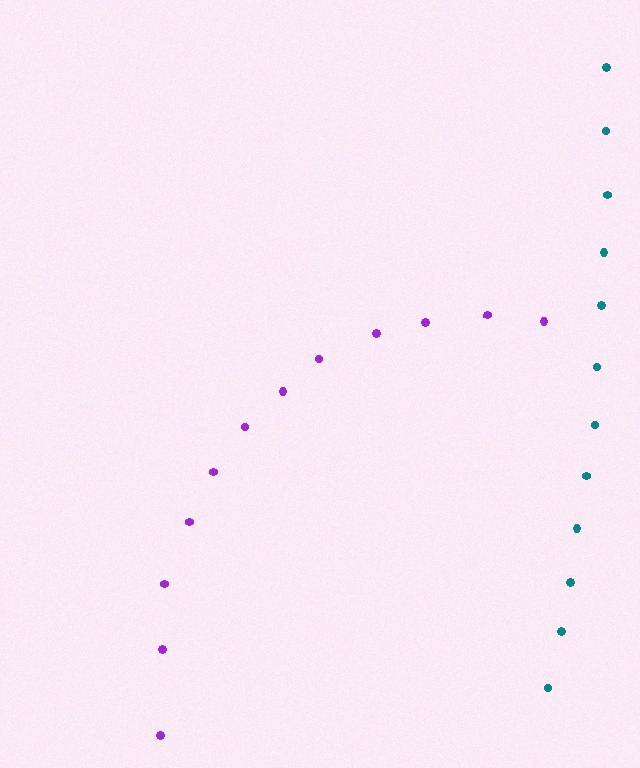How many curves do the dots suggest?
There are 2 distinct paths.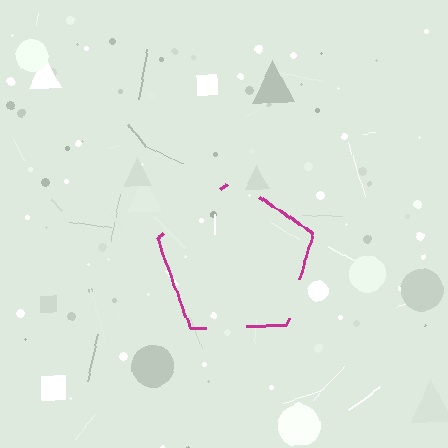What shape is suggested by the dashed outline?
The dashed outline suggests a pentagon.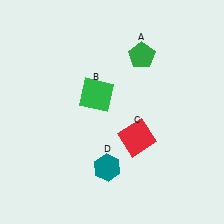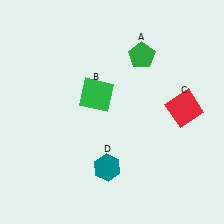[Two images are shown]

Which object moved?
The red square (C) moved right.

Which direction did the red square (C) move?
The red square (C) moved right.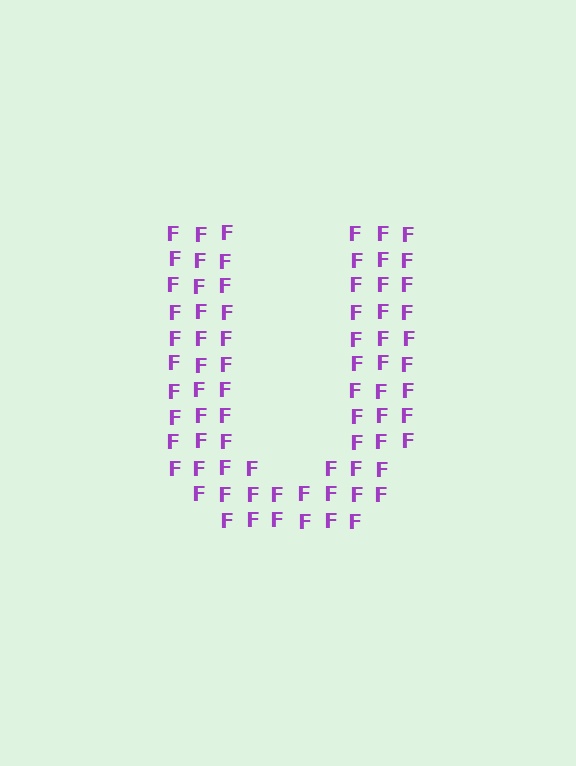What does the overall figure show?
The overall figure shows the letter U.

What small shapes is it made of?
It is made of small letter F's.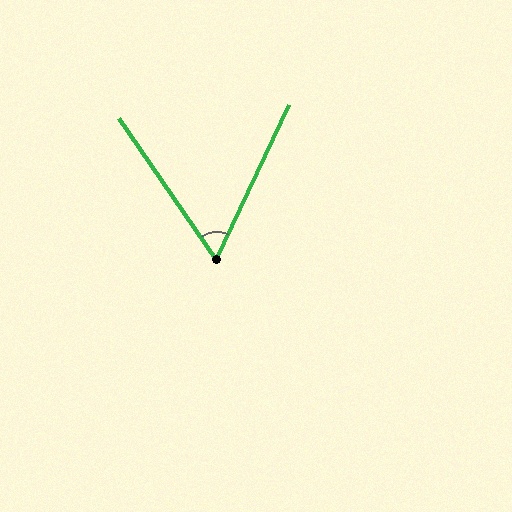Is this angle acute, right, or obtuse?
It is acute.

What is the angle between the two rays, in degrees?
Approximately 60 degrees.